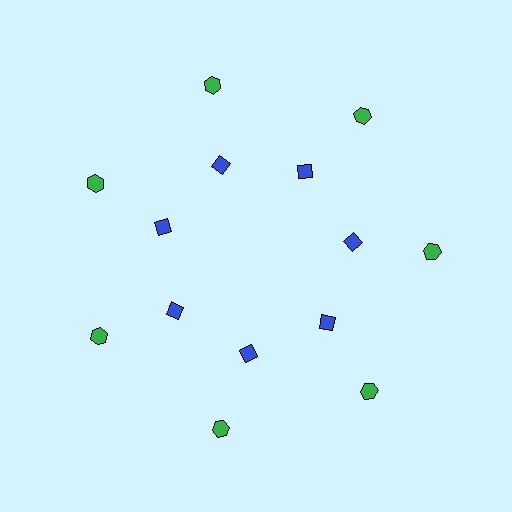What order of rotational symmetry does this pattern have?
This pattern has 7-fold rotational symmetry.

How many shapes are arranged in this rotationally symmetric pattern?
There are 14 shapes, arranged in 7 groups of 2.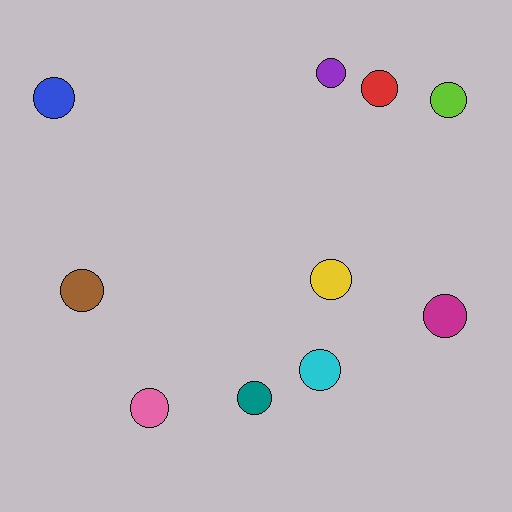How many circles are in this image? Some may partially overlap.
There are 10 circles.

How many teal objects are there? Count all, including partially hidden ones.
There is 1 teal object.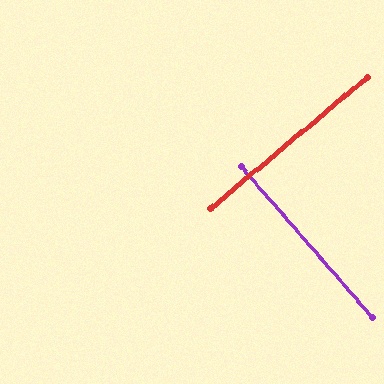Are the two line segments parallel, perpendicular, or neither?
Perpendicular — they meet at approximately 89°.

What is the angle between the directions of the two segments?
Approximately 89 degrees.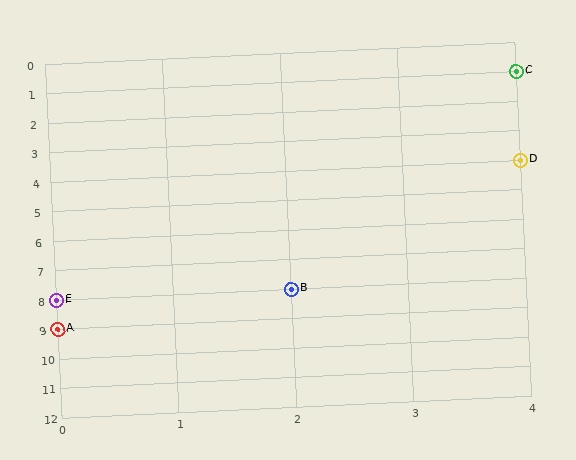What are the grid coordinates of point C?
Point C is at grid coordinates (4, 1).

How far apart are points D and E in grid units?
Points D and E are 4 columns and 4 rows apart (about 5.7 grid units diagonally).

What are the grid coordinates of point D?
Point D is at grid coordinates (4, 4).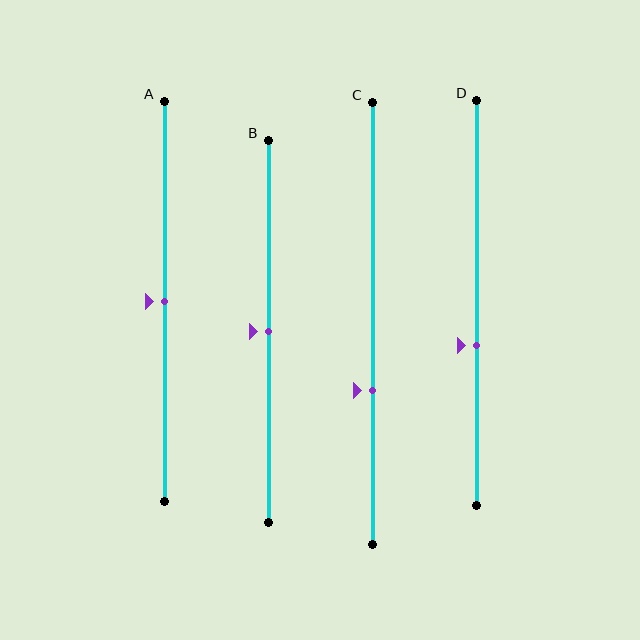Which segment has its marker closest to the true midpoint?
Segment A has its marker closest to the true midpoint.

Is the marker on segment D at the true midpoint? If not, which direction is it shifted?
No, the marker on segment D is shifted downward by about 10% of the segment length.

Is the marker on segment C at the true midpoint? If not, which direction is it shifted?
No, the marker on segment C is shifted downward by about 15% of the segment length.